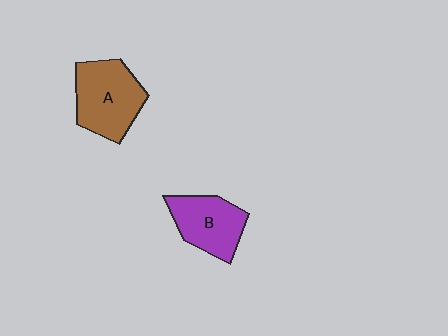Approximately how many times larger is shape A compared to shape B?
Approximately 1.2 times.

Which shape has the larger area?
Shape A (brown).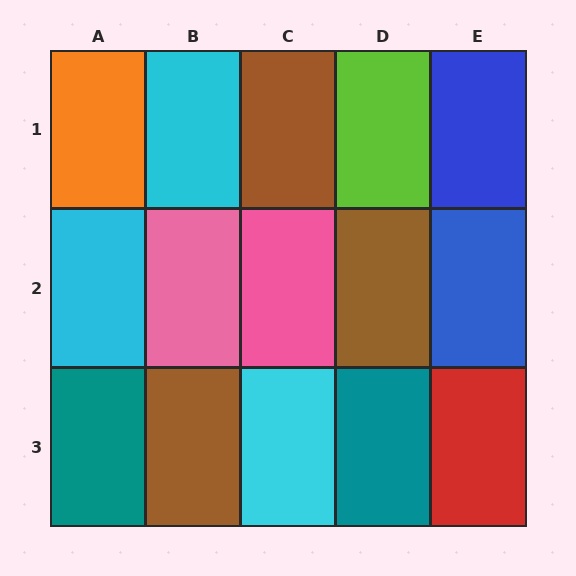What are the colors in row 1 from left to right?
Orange, cyan, brown, lime, blue.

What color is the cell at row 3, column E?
Red.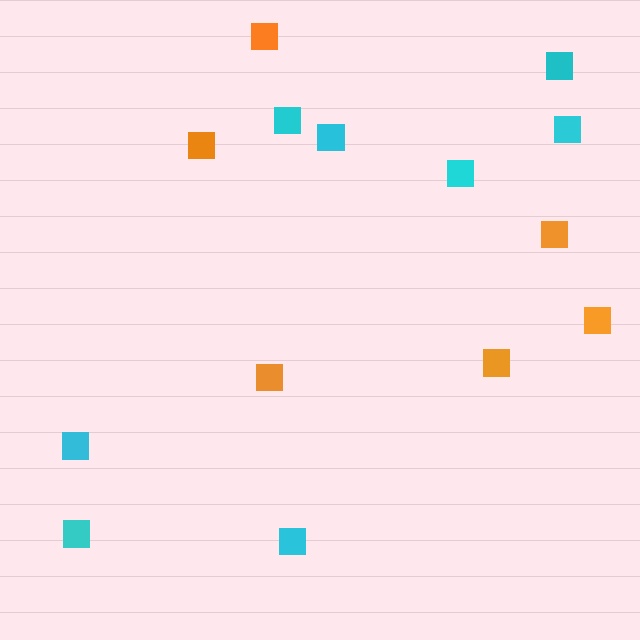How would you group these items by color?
There are 2 groups: one group of cyan squares (8) and one group of orange squares (6).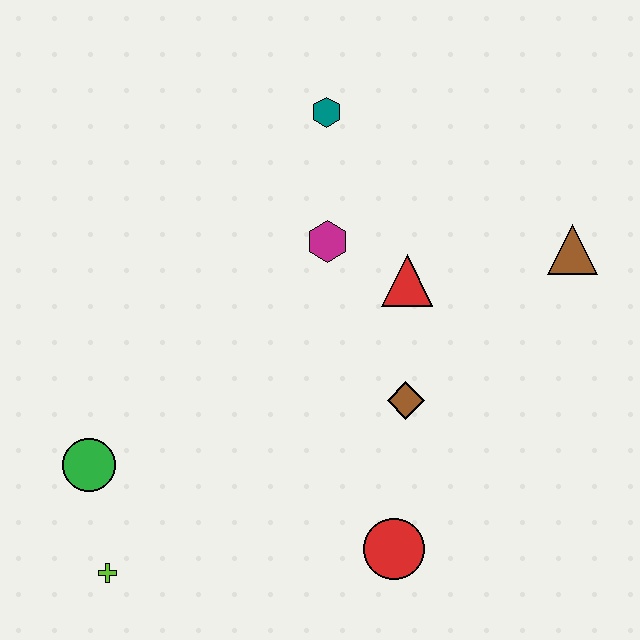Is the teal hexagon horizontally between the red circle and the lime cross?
Yes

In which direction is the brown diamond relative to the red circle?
The brown diamond is above the red circle.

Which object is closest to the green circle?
The lime cross is closest to the green circle.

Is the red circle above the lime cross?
Yes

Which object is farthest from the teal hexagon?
The lime cross is farthest from the teal hexagon.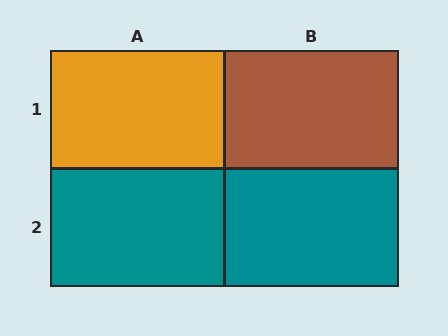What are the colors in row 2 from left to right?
Teal, teal.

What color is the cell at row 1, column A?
Orange.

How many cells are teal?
2 cells are teal.